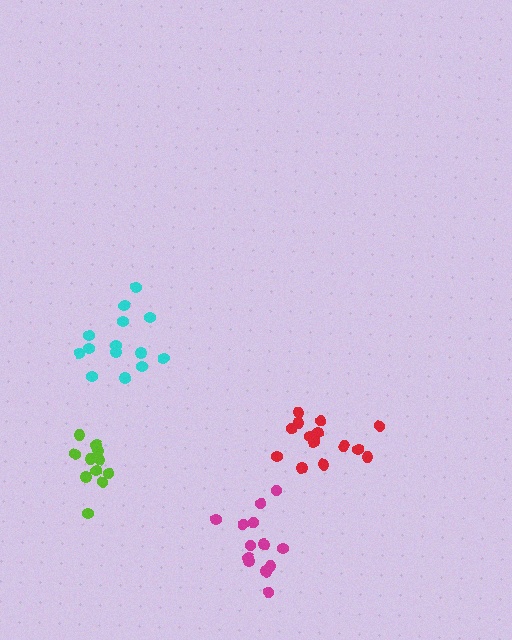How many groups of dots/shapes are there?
There are 4 groups.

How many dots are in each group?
Group 1: 14 dots, Group 2: 11 dots, Group 3: 15 dots, Group 4: 13 dots (53 total).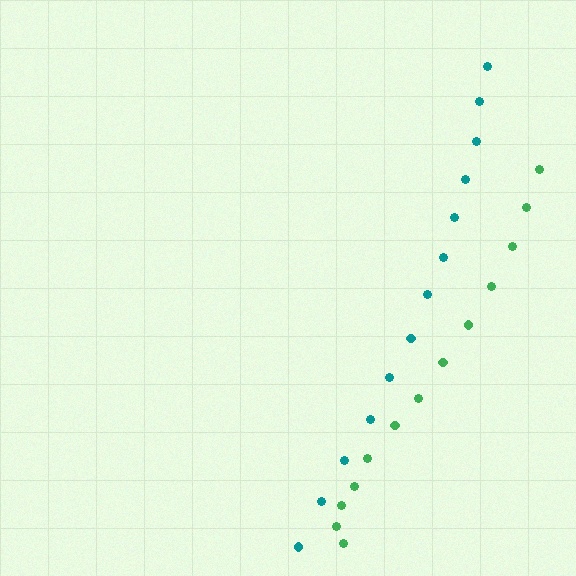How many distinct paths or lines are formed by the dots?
There are 2 distinct paths.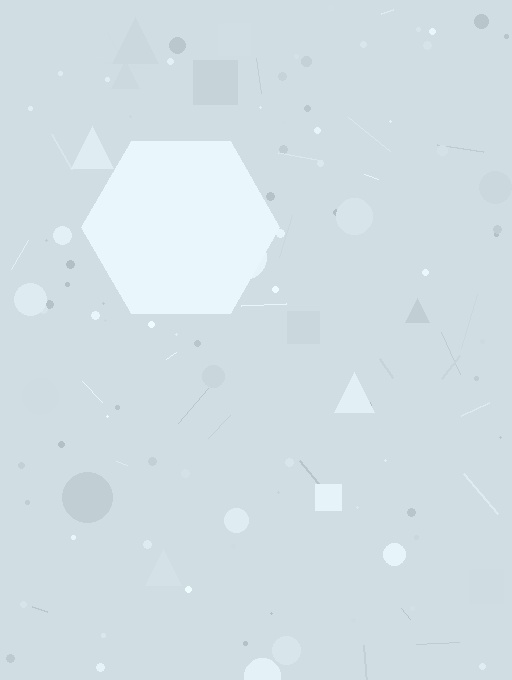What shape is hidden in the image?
A hexagon is hidden in the image.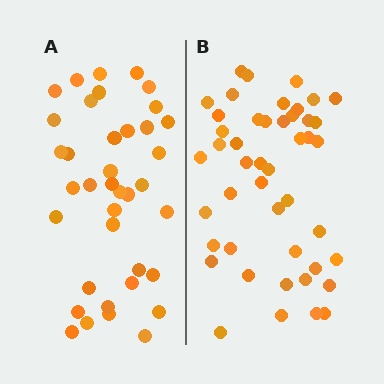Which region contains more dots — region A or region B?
Region B (the right region) has more dots.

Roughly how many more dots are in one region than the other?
Region B has roughly 8 or so more dots than region A.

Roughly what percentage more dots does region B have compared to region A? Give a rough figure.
About 20% more.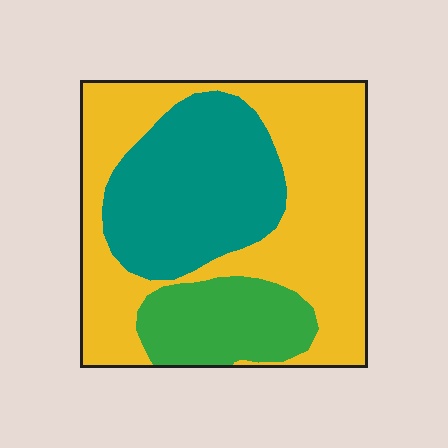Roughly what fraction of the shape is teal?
Teal covers 30% of the shape.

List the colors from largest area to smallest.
From largest to smallest: yellow, teal, green.